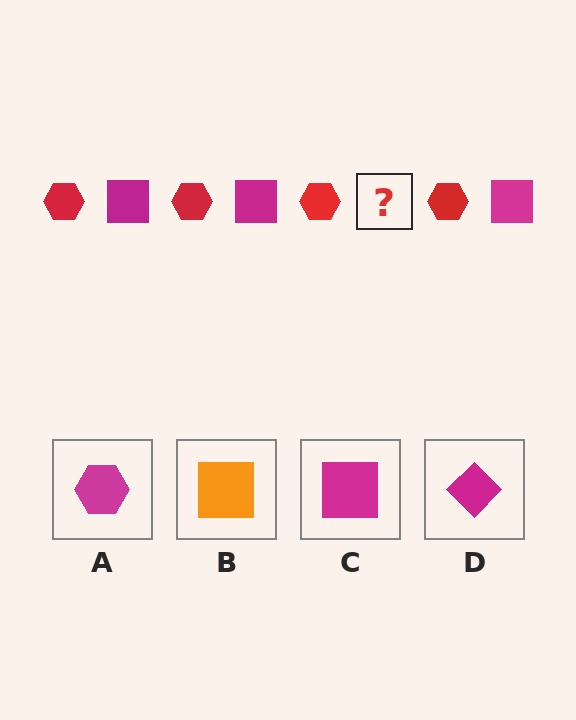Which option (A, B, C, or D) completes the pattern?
C.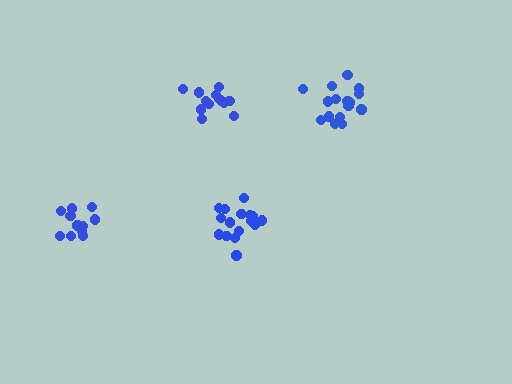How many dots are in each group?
Group 1: 13 dots, Group 2: 16 dots, Group 3: 16 dots, Group 4: 11 dots (56 total).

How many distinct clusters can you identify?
There are 4 distinct clusters.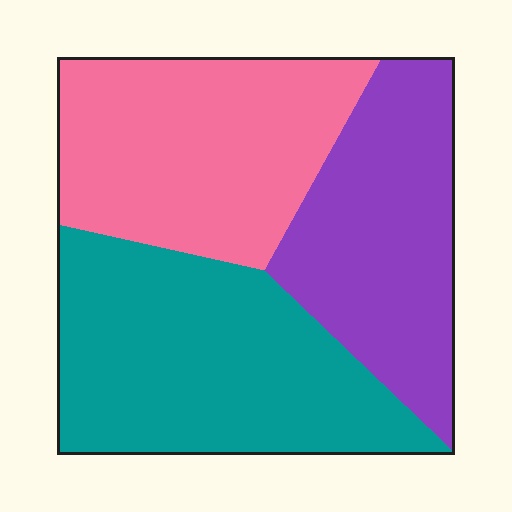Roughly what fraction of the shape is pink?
Pink covers about 35% of the shape.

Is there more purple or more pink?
Pink.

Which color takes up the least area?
Purple, at roughly 30%.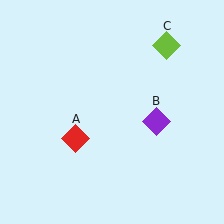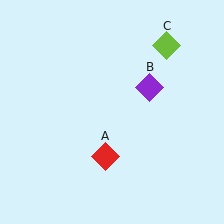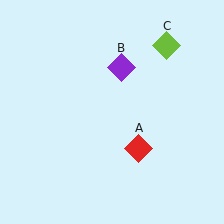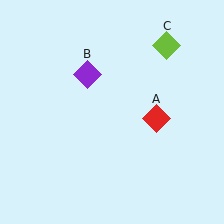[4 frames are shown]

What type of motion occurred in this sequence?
The red diamond (object A), purple diamond (object B) rotated counterclockwise around the center of the scene.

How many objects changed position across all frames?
2 objects changed position: red diamond (object A), purple diamond (object B).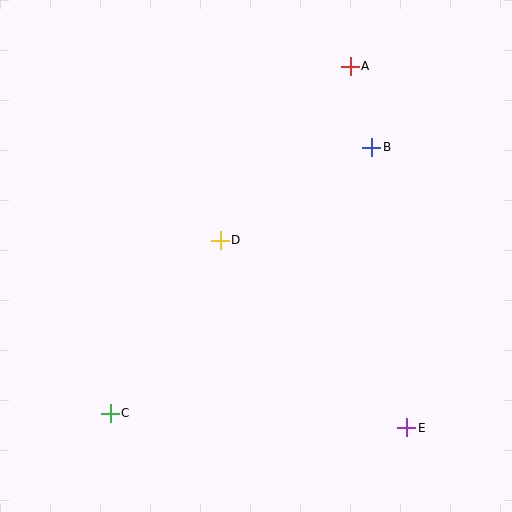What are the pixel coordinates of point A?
Point A is at (350, 66).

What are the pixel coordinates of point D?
Point D is at (220, 240).